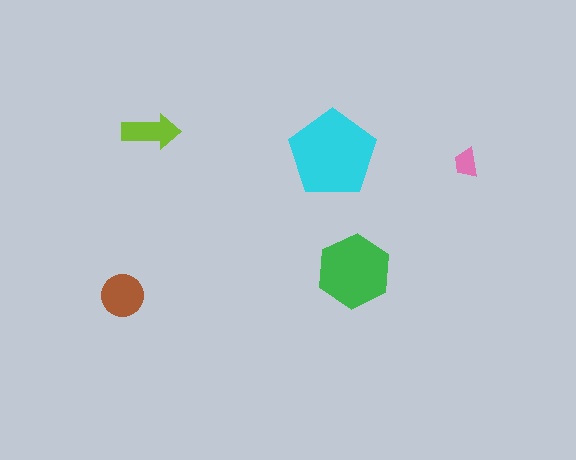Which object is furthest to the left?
The brown circle is leftmost.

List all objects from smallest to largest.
The pink trapezoid, the lime arrow, the brown circle, the green hexagon, the cyan pentagon.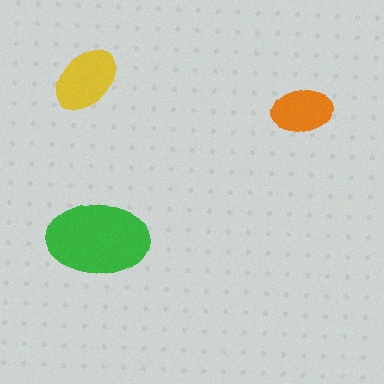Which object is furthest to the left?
The yellow ellipse is leftmost.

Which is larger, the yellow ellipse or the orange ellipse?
The yellow one.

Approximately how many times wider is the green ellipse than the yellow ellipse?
About 1.5 times wider.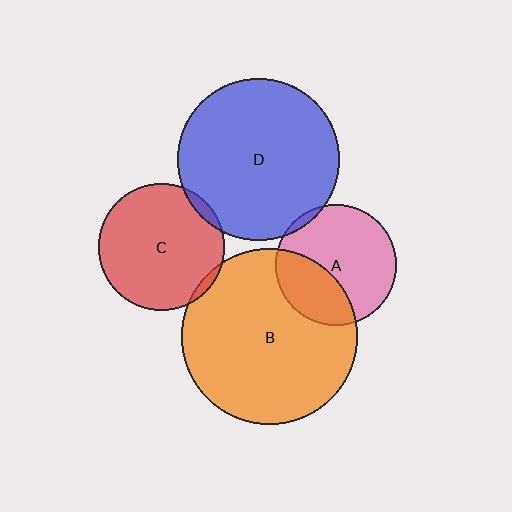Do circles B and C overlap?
Yes.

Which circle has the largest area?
Circle B (orange).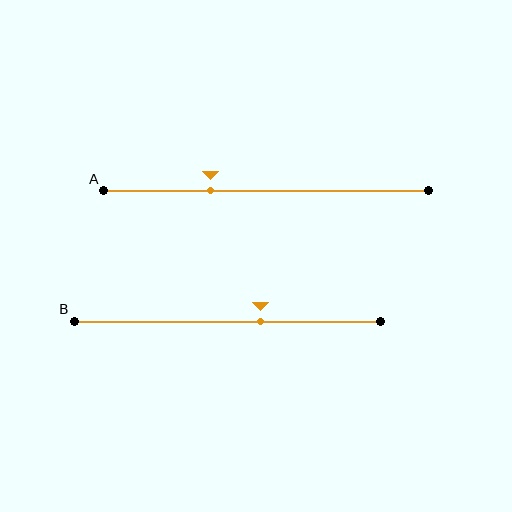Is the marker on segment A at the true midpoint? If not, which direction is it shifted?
No, the marker on segment A is shifted to the left by about 17% of the segment length.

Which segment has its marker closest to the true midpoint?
Segment B has its marker closest to the true midpoint.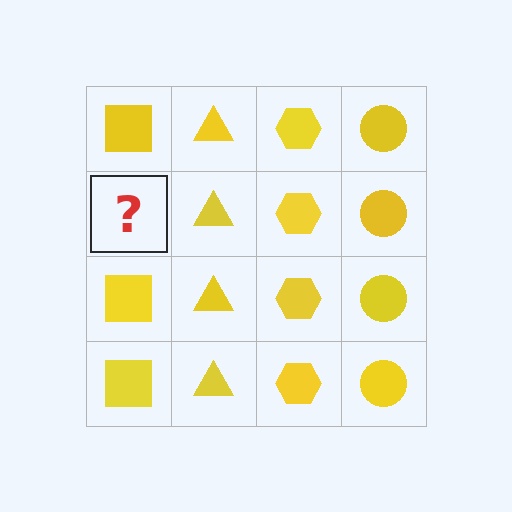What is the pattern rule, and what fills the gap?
The rule is that each column has a consistent shape. The gap should be filled with a yellow square.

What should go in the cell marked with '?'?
The missing cell should contain a yellow square.